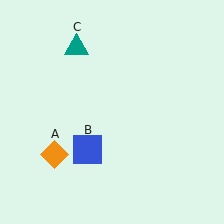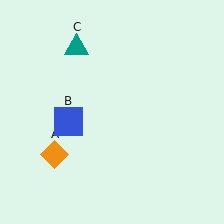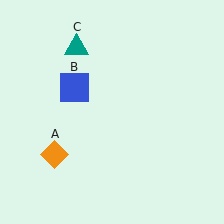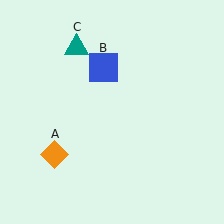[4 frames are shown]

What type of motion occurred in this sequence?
The blue square (object B) rotated clockwise around the center of the scene.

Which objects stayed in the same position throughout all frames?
Orange diamond (object A) and teal triangle (object C) remained stationary.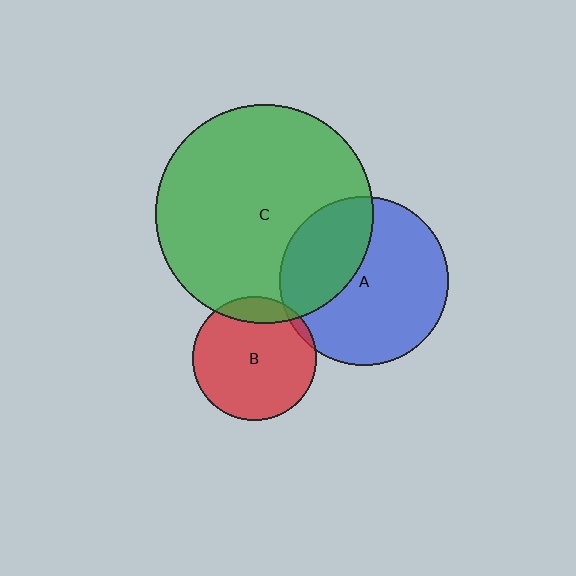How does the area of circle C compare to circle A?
Approximately 1.7 times.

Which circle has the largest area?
Circle C (green).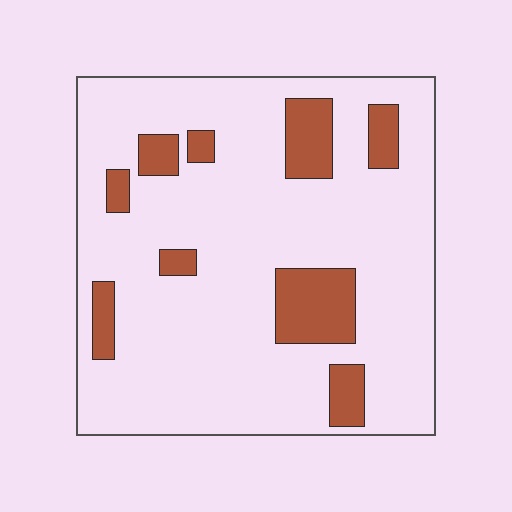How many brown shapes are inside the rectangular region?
9.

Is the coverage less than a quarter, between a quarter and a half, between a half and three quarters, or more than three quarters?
Less than a quarter.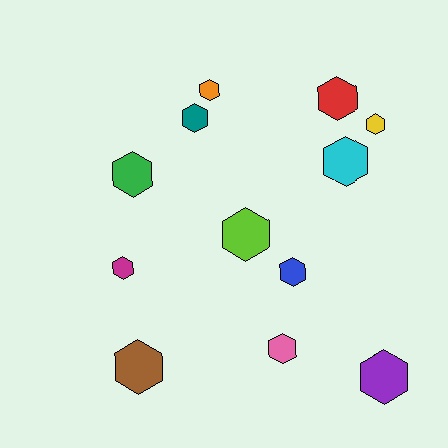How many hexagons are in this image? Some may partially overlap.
There are 12 hexagons.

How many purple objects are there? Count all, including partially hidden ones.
There is 1 purple object.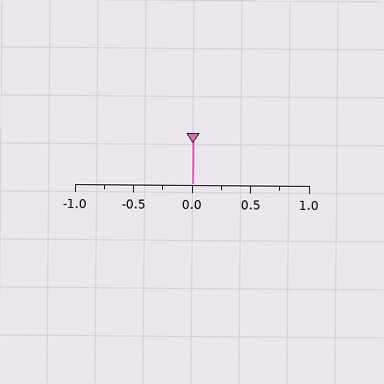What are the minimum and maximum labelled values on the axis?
The axis runs from -1.0 to 1.0.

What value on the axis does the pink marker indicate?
The marker indicates approximately 0.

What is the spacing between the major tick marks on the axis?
The major ticks are spaced 0.5 apart.